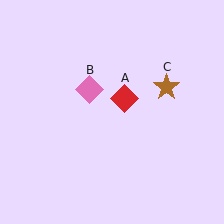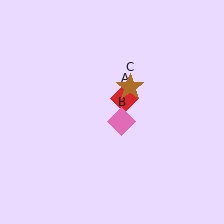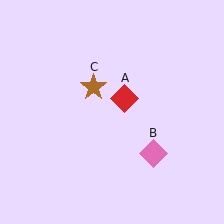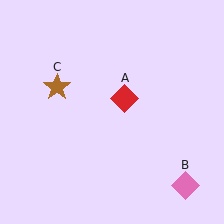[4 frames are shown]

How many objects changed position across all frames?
2 objects changed position: pink diamond (object B), brown star (object C).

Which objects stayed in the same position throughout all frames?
Red diamond (object A) remained stationary.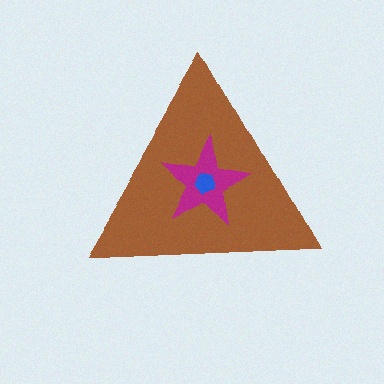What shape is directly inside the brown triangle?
The magenta star.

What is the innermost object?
The blue pentagon.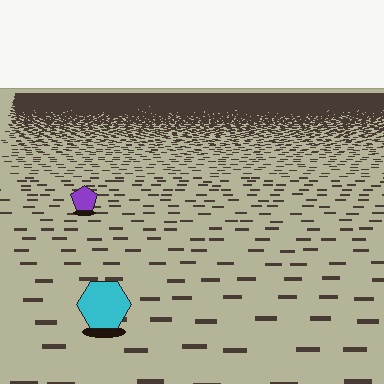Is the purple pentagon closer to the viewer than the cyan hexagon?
No. The cyan hexagon is closer — you can tell from the texture gradient: the ground texture is coarser near it.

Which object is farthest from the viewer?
The purple pentagon is farthest from the viewer. It appears smaller and the ground texture around it is denser.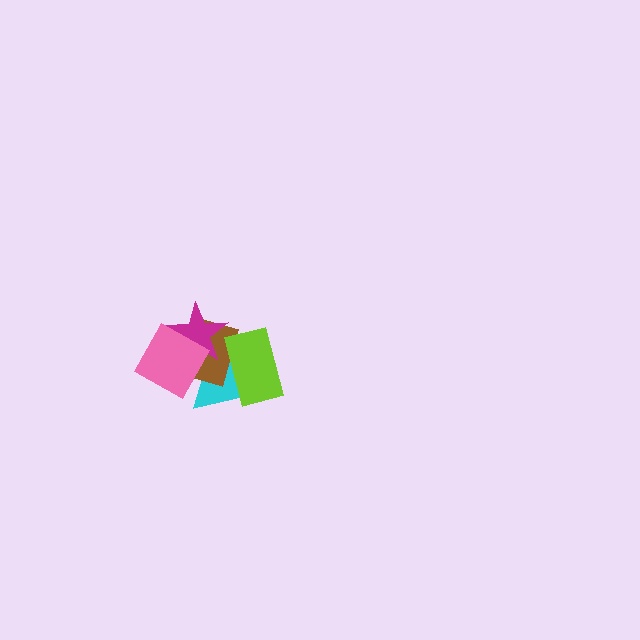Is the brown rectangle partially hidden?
Yes, it is partially covered by another shape.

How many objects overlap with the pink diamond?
3 objects overlap with the pink diamond.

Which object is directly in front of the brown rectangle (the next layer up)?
The magenta star is directly in front of the brown rectangle.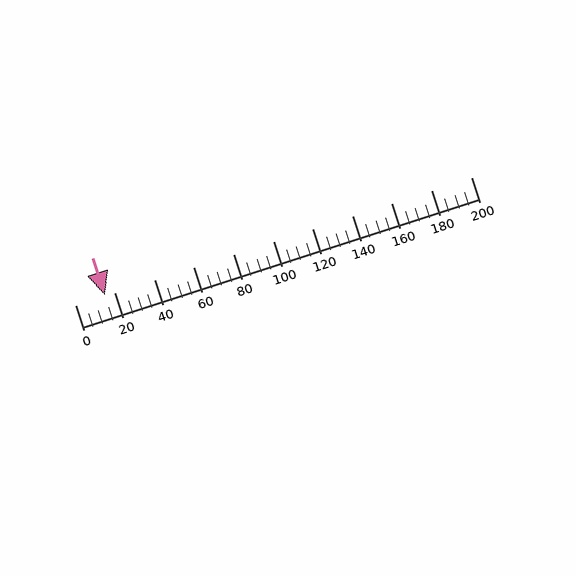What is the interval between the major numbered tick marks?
The major tick marks are spaced 20 units apart.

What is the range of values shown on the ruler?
The ruler shows values from 0 to 200.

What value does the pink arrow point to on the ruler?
The pink arrow points to approximately 15.